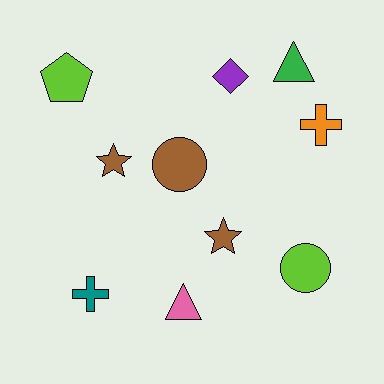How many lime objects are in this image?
There are 2 lime objects.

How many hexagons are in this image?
There are no hexagons.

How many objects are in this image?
There are 10 objects.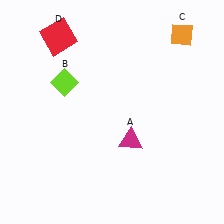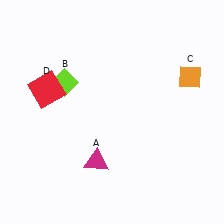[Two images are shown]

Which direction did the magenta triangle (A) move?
The magenta triangle (A) moved left.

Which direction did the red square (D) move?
The red square (D) moved down.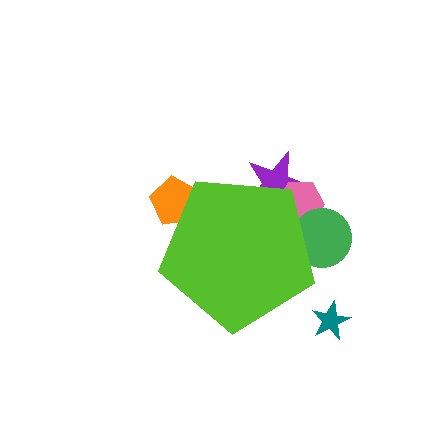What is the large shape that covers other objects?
A lime pentagon.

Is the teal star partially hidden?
No, the teal star is fully visible.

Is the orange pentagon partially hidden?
Yes, the orange pentagon is partially hidden behind the lime pentagon.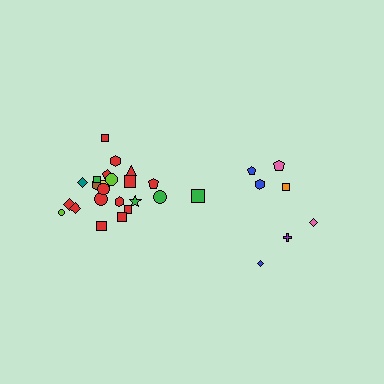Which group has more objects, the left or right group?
The left group.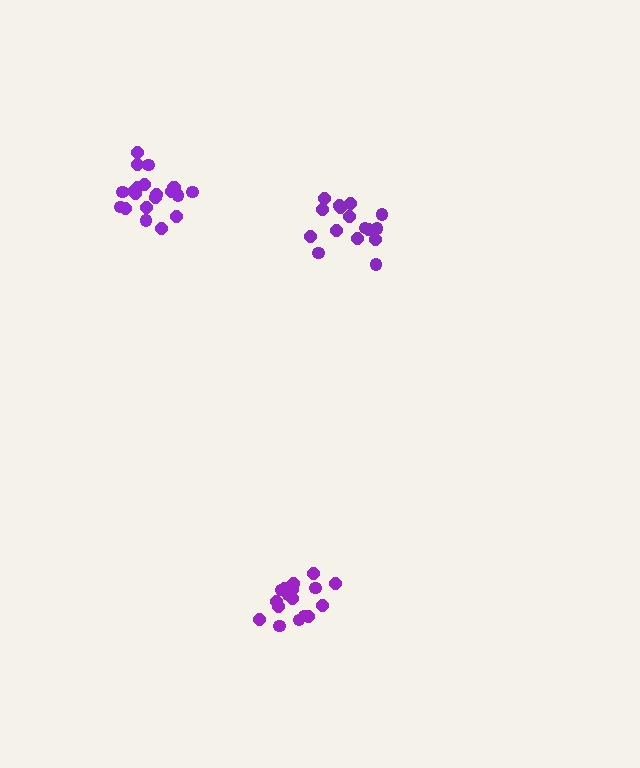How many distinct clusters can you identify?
There are 3 distinct clusters.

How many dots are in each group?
Group 1: 16 dots, Group 2: 21 dots, Group 3: 17 dots (54 total).